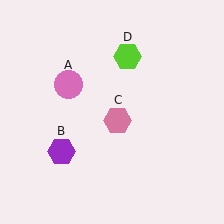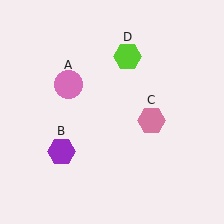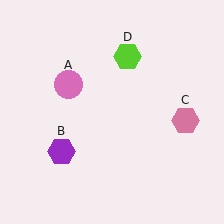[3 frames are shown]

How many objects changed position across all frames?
1 object changed position: pink hexagon (object C).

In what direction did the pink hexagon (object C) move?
The pink hexagon (object C) moved right.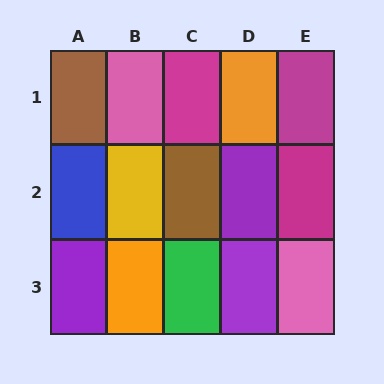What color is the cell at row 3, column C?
Green.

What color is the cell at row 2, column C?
Brown.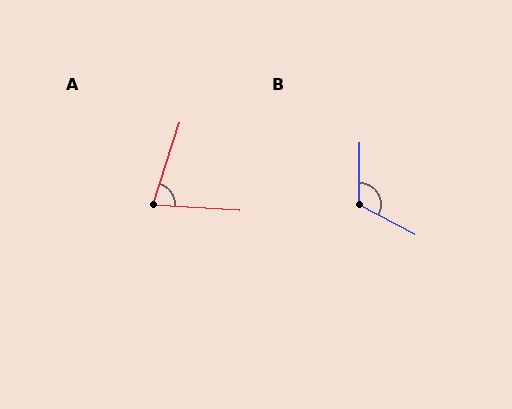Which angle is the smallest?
A, at approximately 75 degrees.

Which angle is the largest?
B, at approximately 118 degrees.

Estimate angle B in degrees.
Approximately 118 degrees.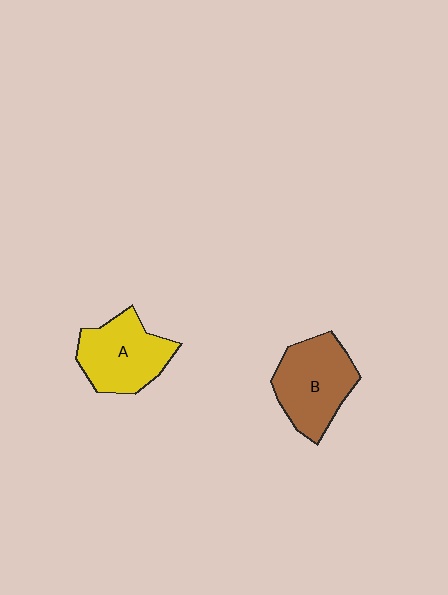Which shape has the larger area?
Shape B (brown).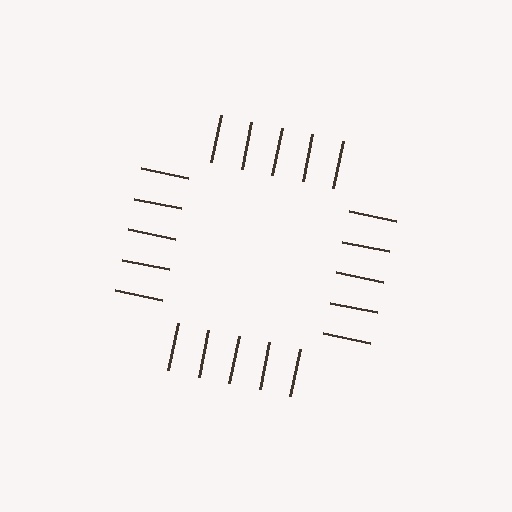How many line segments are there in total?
20 — 5 along each of the 4 edges.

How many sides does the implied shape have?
4 sides — the line-ends trace a square.